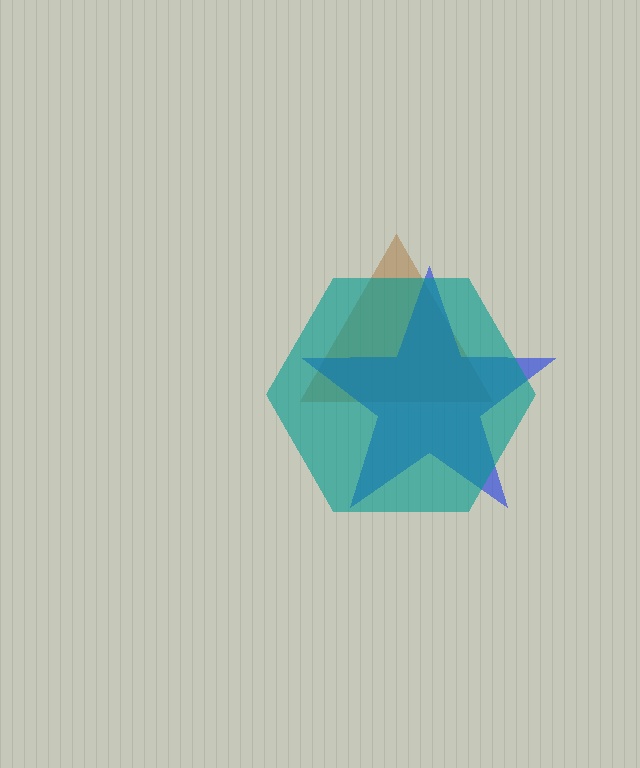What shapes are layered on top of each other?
The layered shapes are: a brown triangle, a blue star, a teal hexagon.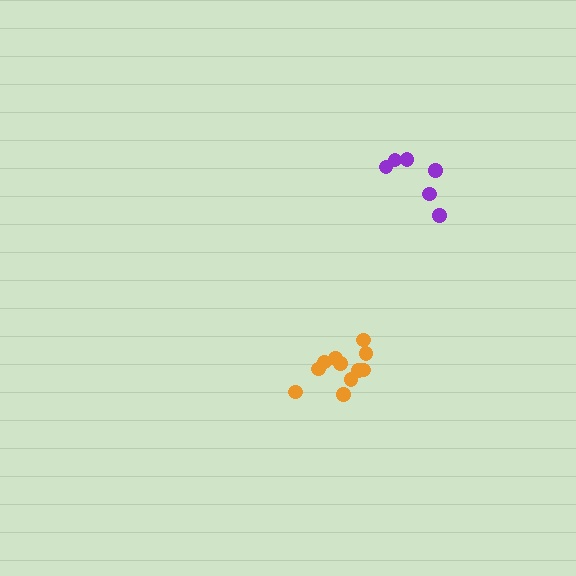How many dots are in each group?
Group 1: 11 dots, Group 2: 6 dots (17 total).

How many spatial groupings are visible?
There are 2 spatial groupings.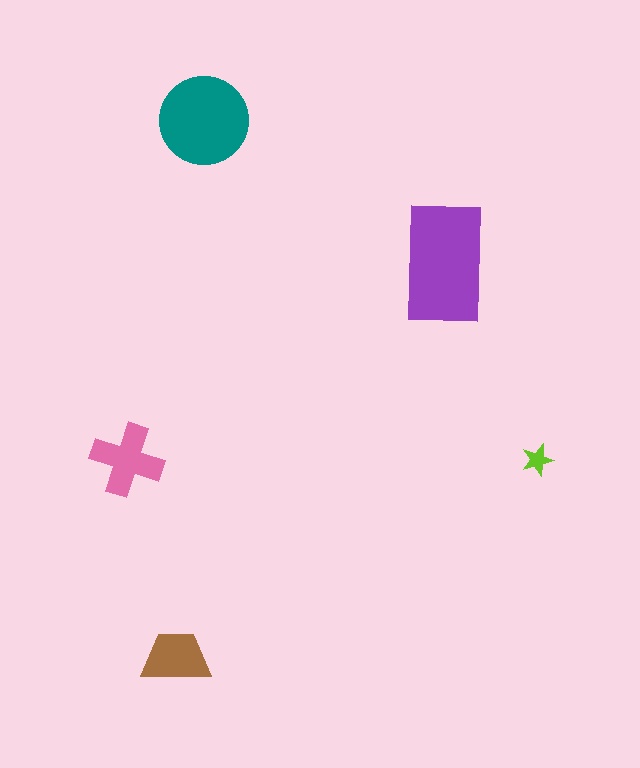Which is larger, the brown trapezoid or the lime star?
The brown trapezoid.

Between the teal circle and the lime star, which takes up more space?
The teal circle.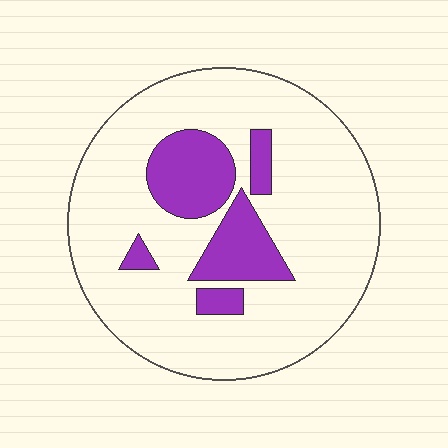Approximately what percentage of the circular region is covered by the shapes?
Approximately 20%.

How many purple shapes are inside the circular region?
5.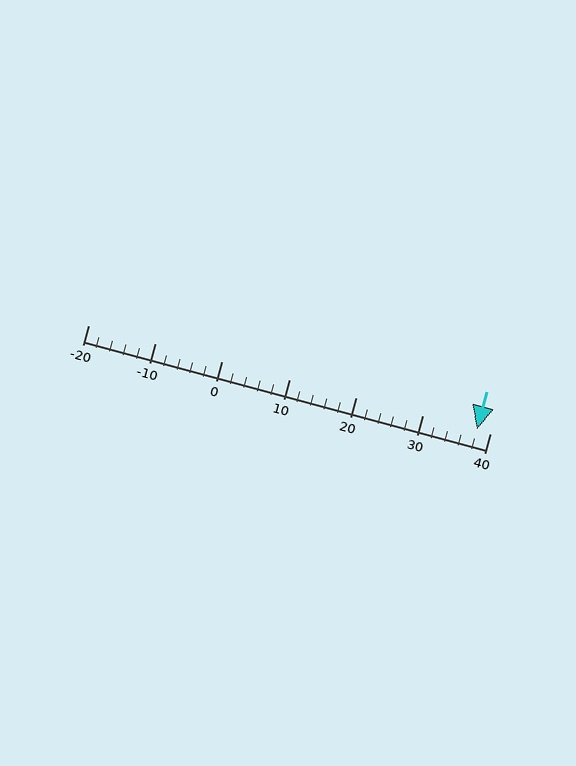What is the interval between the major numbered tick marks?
The major tick marks are spaced 10 units apart.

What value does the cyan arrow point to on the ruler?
The cyan arrow points to approximately 38.